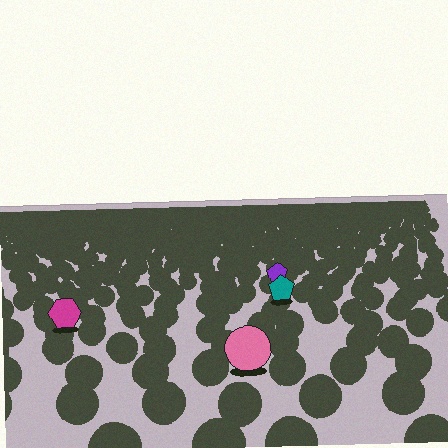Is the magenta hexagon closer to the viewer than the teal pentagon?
Yes. The magenta hexagon is closer — you can tell from the texture gradient: the ground texture is coarser near it.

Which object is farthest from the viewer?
The purple pentagon is farthest from the viewer. It appears smaller and the ground texture around it is denser.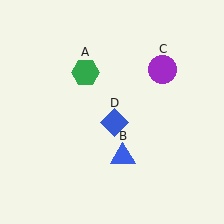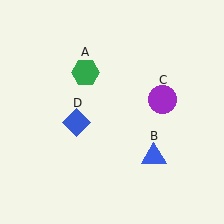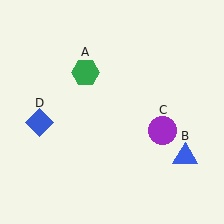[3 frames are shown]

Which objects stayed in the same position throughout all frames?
Green hexagon (object A) remained stationary.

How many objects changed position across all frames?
3 objects changed position: blue triangle (object B), purple circle (object C), blue diamond (object D).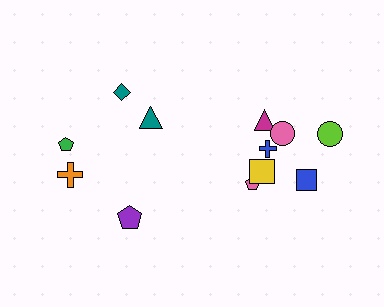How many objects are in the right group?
There are 7 objects.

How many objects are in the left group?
There are 5 objects.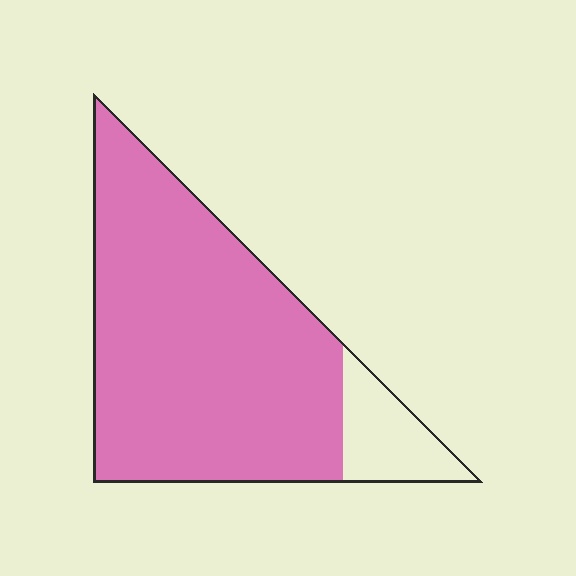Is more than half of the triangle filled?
Yes.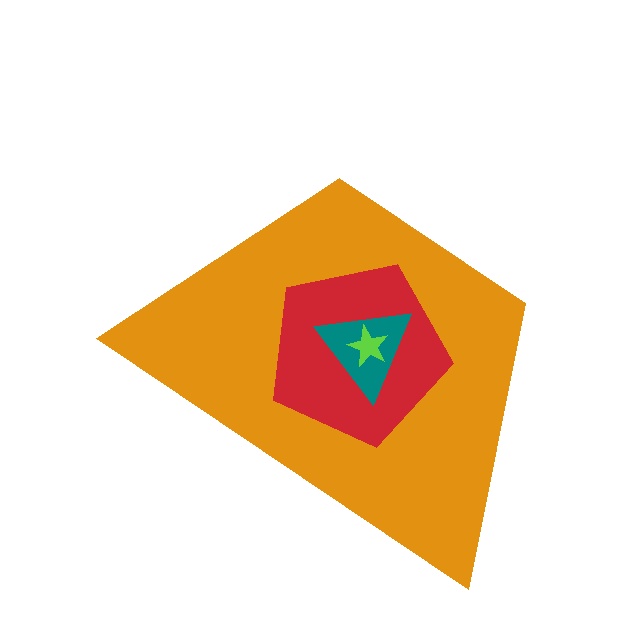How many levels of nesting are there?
4.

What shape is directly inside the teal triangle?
The lime star.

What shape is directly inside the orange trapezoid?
The red pentagon.